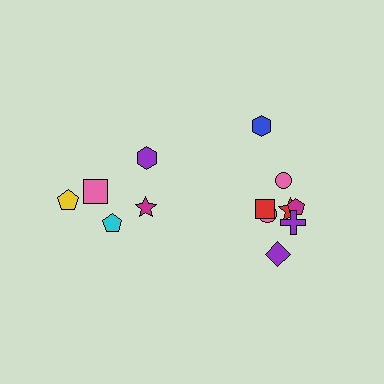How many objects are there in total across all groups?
There are 13 objects.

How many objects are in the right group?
There are 8 objects.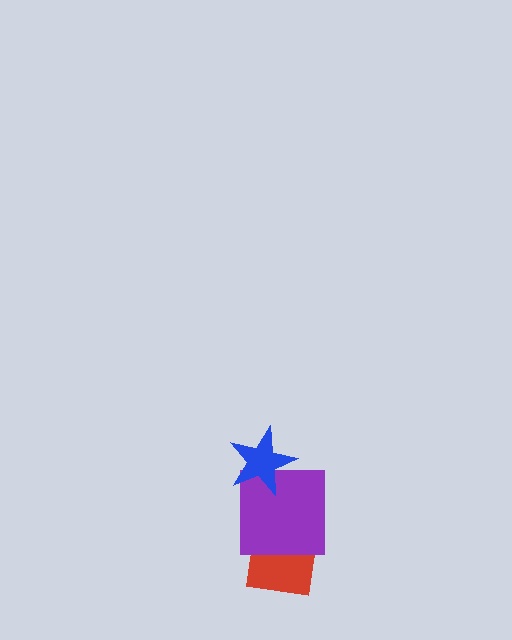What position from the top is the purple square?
The purple square is 2nd from the top.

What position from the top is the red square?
The red square is 3rd from the top.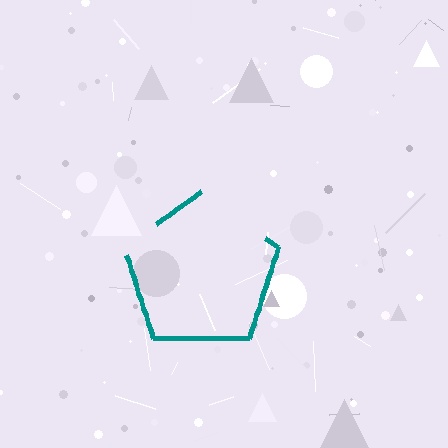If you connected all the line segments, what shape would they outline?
They would outline a pentagon.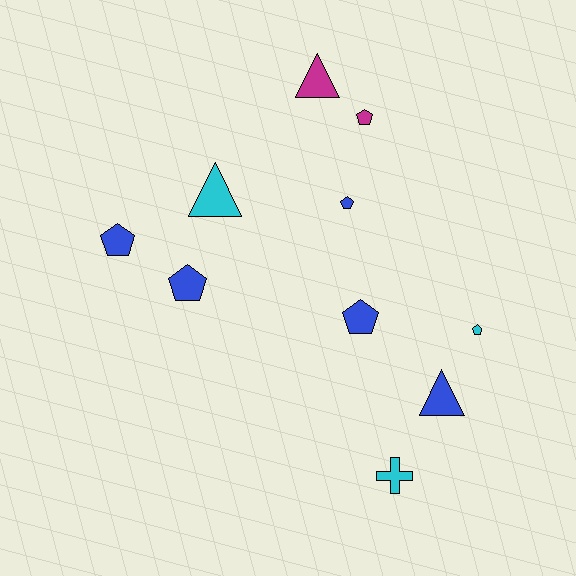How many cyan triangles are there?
There is 1 cyan triangle.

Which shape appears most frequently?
Pentagon, with 6 objects.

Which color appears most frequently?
Blue, with 5 objects.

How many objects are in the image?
There are 10 objects.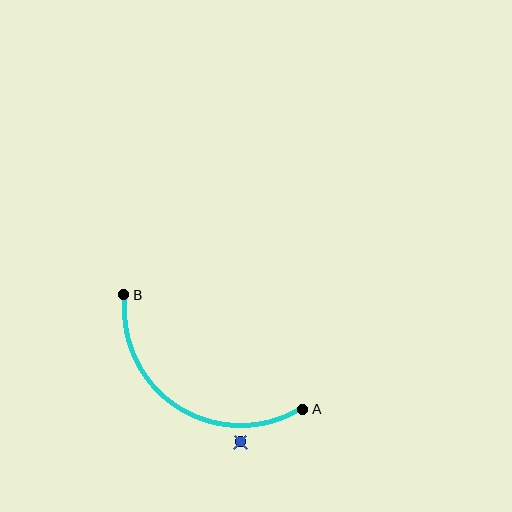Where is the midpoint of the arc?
The arc midpoint is the point on the curve farthest from the straight line joining A and B. It sits below that line.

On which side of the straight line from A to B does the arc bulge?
The arc bulges below the straight line connecting A and B.